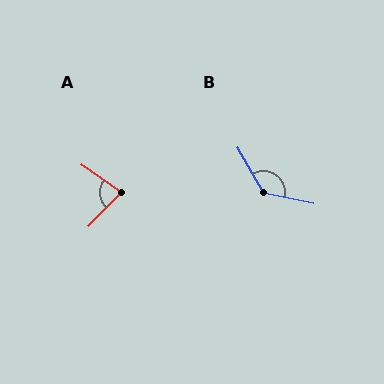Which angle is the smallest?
A, at approximately 81 degrees.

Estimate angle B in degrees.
Approximately 132 degrees.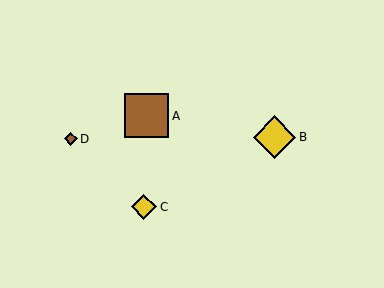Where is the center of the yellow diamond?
The center of the yellow diamond is at (275, 137).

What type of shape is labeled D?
Shape D is a brown diamond.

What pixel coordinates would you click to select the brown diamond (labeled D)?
Click at (71, 139) to select the brown diamond D.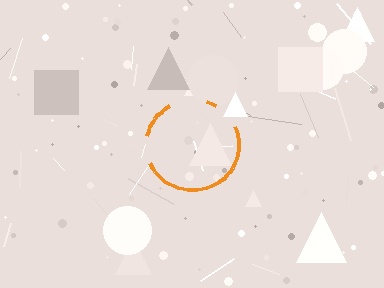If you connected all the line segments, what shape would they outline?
They would outline a circle.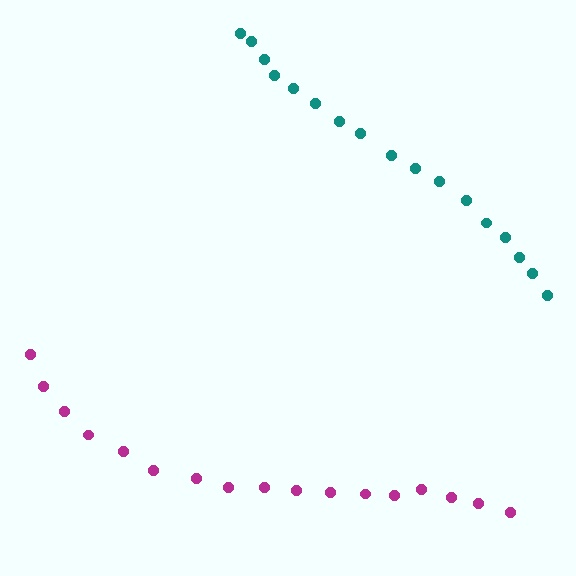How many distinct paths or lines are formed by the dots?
There are 2 distinct paths.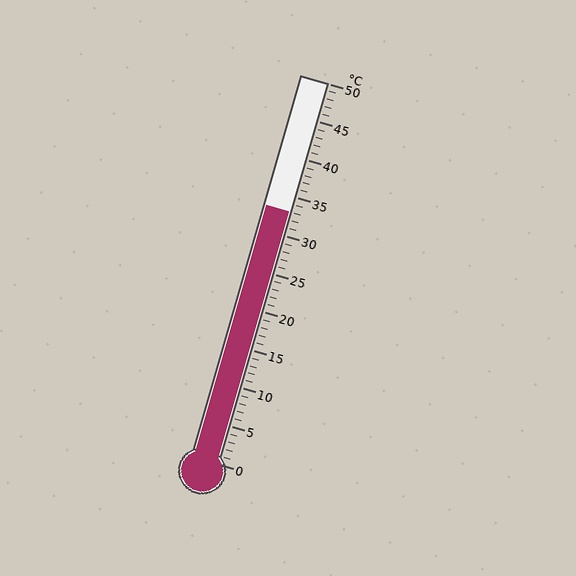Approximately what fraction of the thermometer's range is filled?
The thermometer is filled to approximately 65% of its range.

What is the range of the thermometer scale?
The thermometer scale ranges from 0°C to 50°C.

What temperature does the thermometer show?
The thermometer shows approximately 33°C.